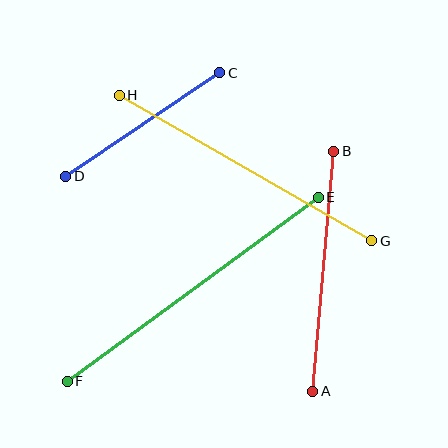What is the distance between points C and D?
The distance is approximately 186 pixels.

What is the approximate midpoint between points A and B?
The midpoint is at approximately (323, 271) pixels.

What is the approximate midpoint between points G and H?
The midpoint is at approximately (246, 168) pixels.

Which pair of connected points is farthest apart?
Points E and F are farthest apart.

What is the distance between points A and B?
The distance is approximately 241 pixels.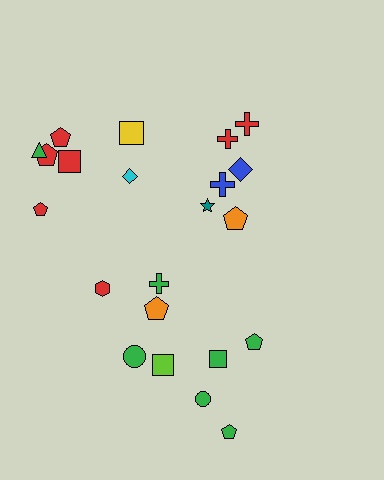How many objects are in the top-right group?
There are 6 objects.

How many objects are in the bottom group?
There are 8 objects.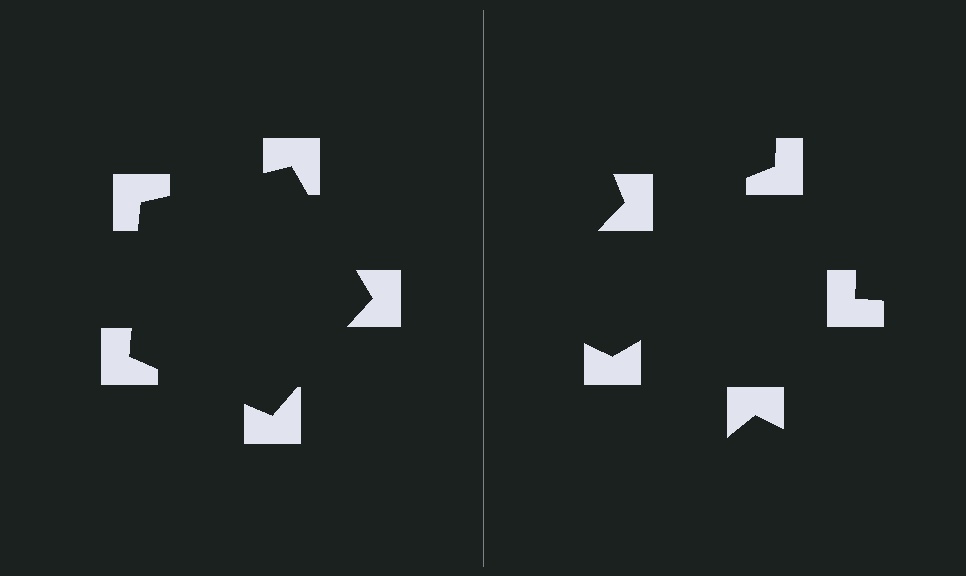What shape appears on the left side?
An illusory pentagon.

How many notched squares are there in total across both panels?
10 — 5 on each side.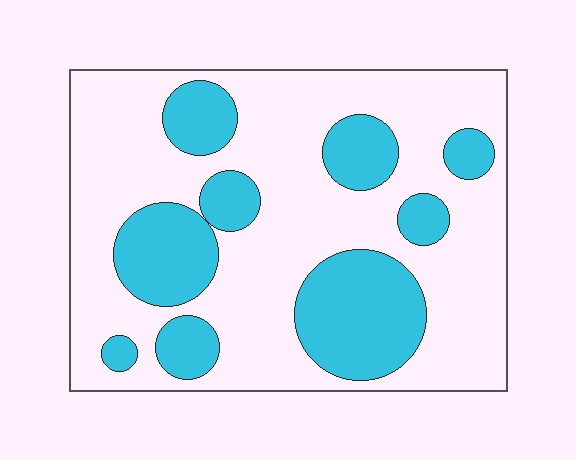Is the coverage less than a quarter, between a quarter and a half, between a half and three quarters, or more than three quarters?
Between a quarter and a half.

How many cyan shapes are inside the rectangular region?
9.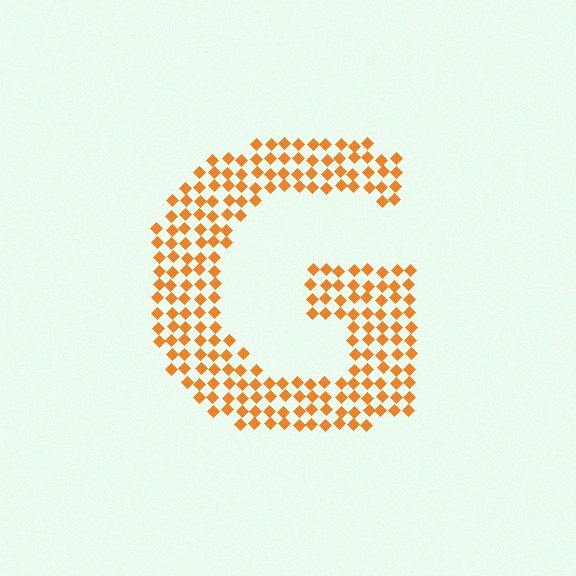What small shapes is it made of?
It is made of small diamonds.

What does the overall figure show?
The overall figure shows the letter G.